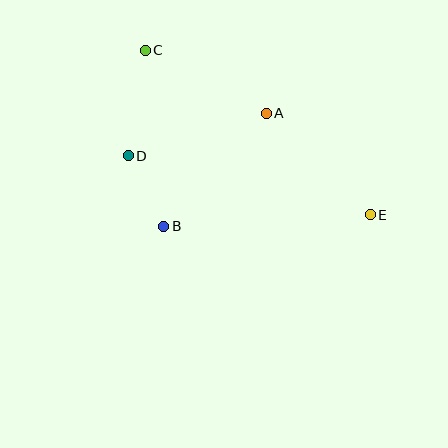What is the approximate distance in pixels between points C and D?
The distance between C and D is approximately 107 pixels.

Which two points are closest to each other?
Points B and D are closest to each other.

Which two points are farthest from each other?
Points C and E are farthest from each other.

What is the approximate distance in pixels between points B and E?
The distance between B and E is approximately 207 pixels.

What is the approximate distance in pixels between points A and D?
The distance between A and D is approximately 145 pixels.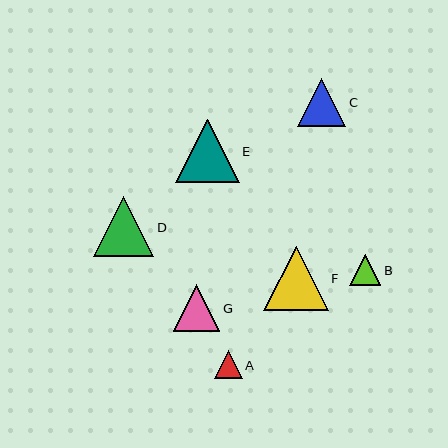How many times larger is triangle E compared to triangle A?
Triangle E is approximately 2.3 times the size of triangle A.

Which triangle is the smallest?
Triangle A is the smallest with a size of approximately 28 pixels.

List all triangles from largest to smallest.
From largest to smallest: F, E, D, C, G, B, A.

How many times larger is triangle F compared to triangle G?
Triangle F is approximately 1.4 times the size of triangle G.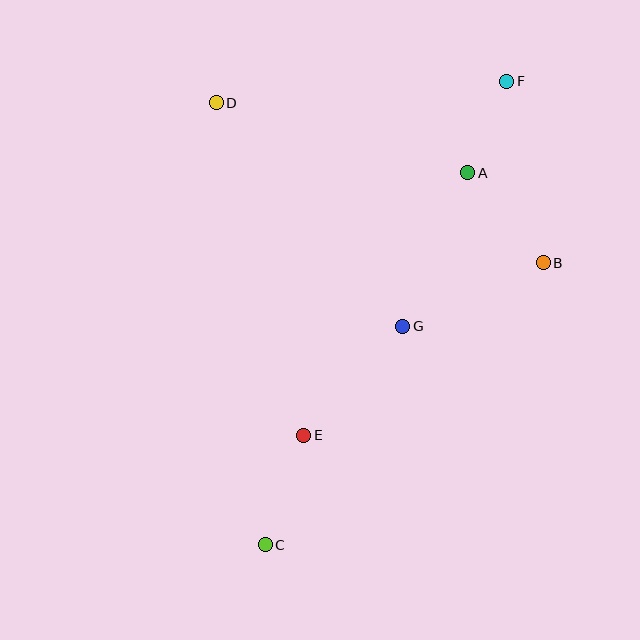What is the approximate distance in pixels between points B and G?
The distance between B and G is approximately 154 pixels.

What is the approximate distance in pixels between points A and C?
The distance between A and C is approximately 424 pixels.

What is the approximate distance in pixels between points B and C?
The distance between B and C is approximately 396 pixels.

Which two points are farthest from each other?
Points C and F are farthest from each other.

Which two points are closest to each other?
Points A and F are closest to each other.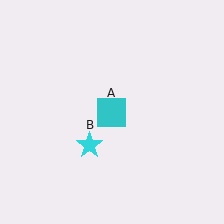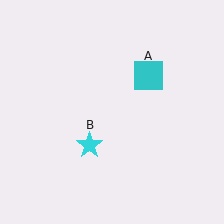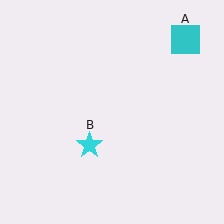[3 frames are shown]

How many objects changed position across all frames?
1 object changed position: cyan square (object A).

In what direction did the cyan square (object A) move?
The cyan square (object A) moved up and to the right.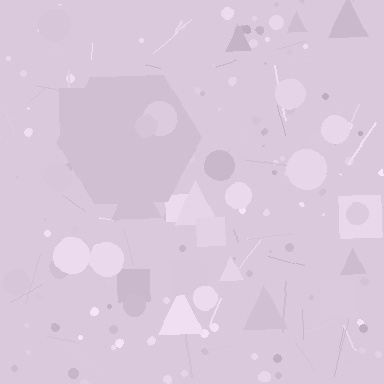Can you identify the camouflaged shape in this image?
The camouflaged shape is a hexagon.